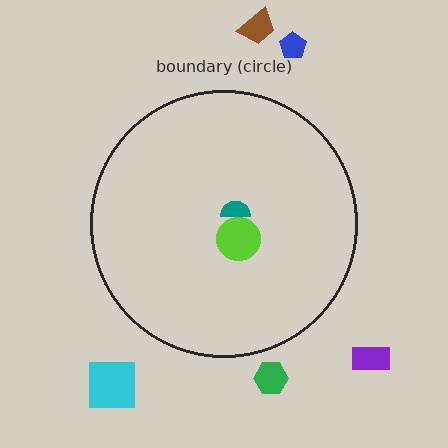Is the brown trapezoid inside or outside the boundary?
Outside.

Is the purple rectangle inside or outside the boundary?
Outside.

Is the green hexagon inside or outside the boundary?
Outside.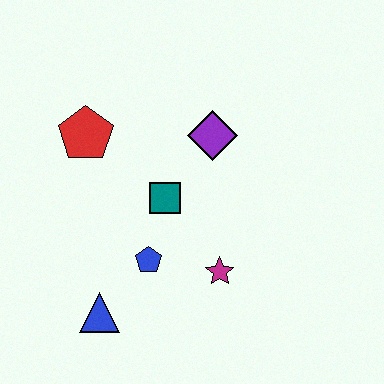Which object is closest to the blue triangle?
The blue pentagon is closest to the blue triangle.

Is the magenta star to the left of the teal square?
No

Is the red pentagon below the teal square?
No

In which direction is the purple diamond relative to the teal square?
The purple diamond is above the teal square.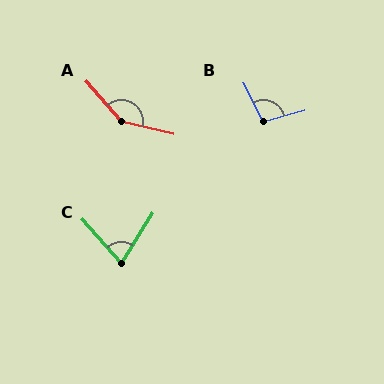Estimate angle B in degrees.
Approximately 101 degrees.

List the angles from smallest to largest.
C (74°), B (101°), A (145°).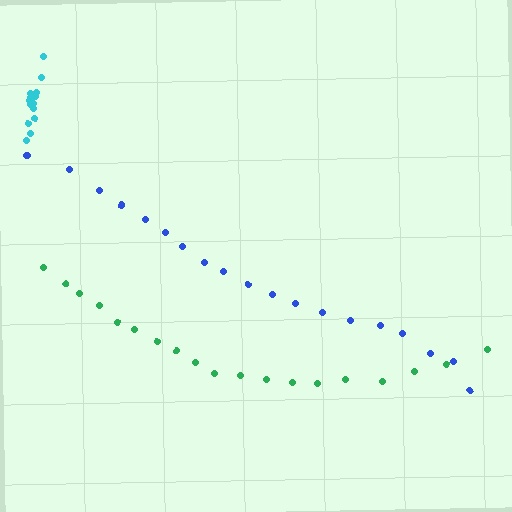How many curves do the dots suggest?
There are 3 distinct paths.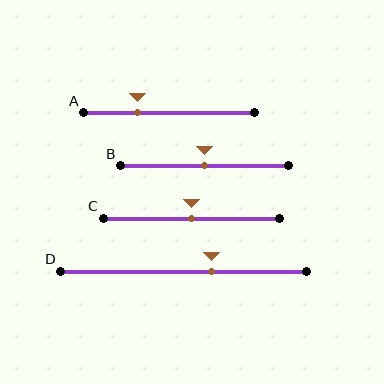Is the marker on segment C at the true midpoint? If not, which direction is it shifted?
Yes, the marker on segment C is at the true midpoint.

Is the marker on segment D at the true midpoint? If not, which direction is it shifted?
No, the marker on segment D is shifted to the right by about 11% of the segment length.